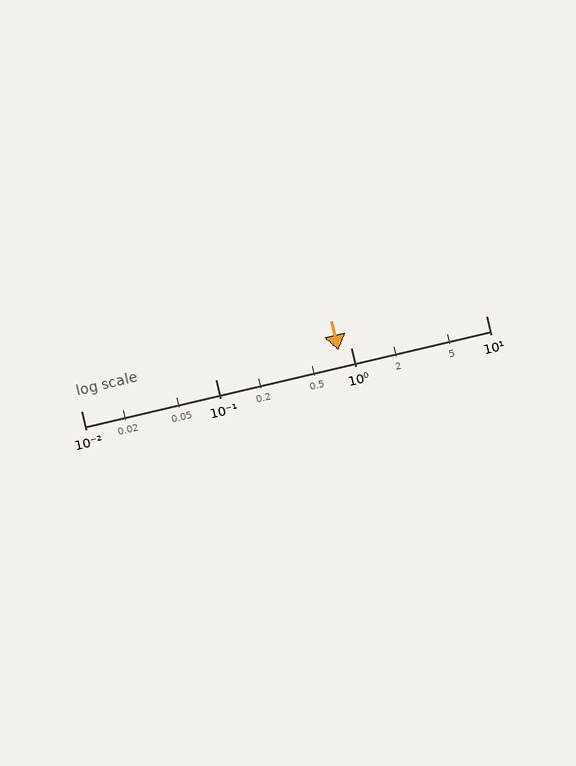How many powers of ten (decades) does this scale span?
The scale spans 3 decades, from 0.01 to 10.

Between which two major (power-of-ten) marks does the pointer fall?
The pointer is between 0.1 and 1.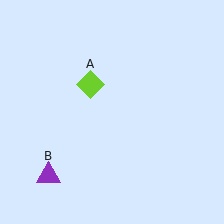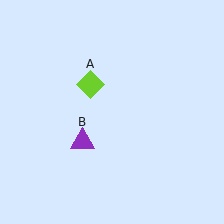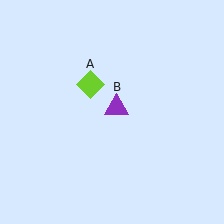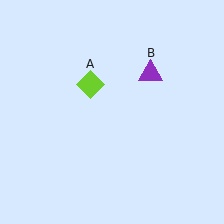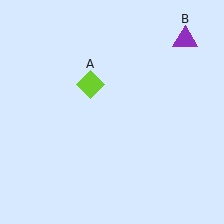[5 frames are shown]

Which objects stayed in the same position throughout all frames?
Lime diamond (object A) remained stationary.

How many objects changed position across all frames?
1 object changed position: purple triangle (object B).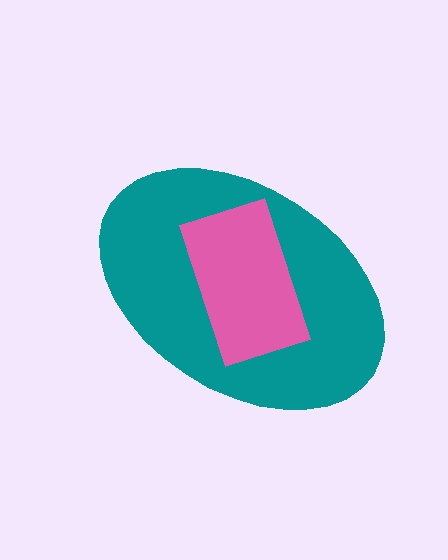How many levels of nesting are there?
2.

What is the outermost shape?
The teal ellipse.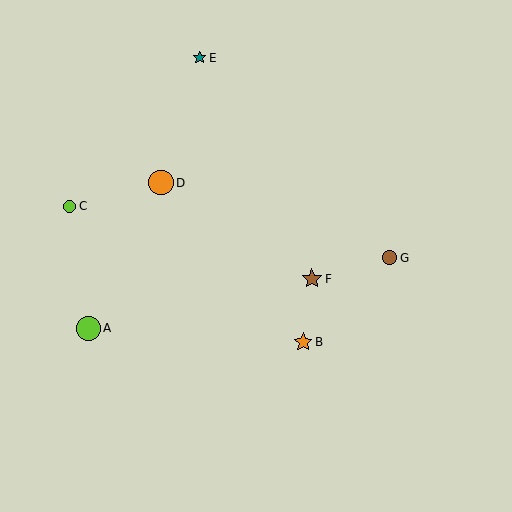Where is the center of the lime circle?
The center of the lime circle is at (88, 328).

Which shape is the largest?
The orange circle (labeled D) is the largest.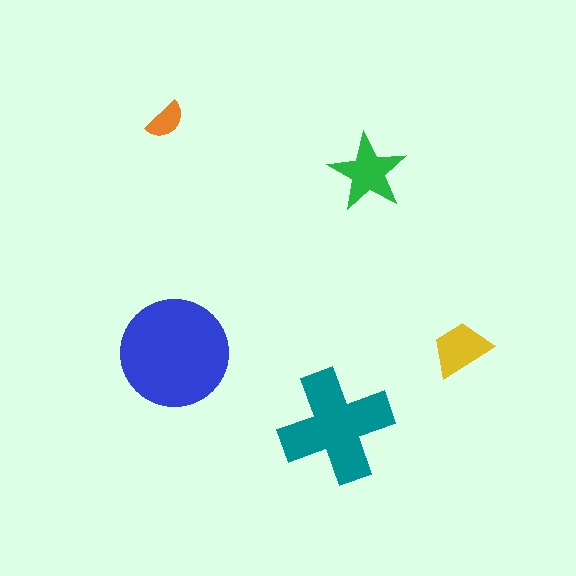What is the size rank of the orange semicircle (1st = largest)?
5th.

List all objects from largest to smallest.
The blue circle, the teal cross, the green star, the yellow trapezoid, the orange semicircle.